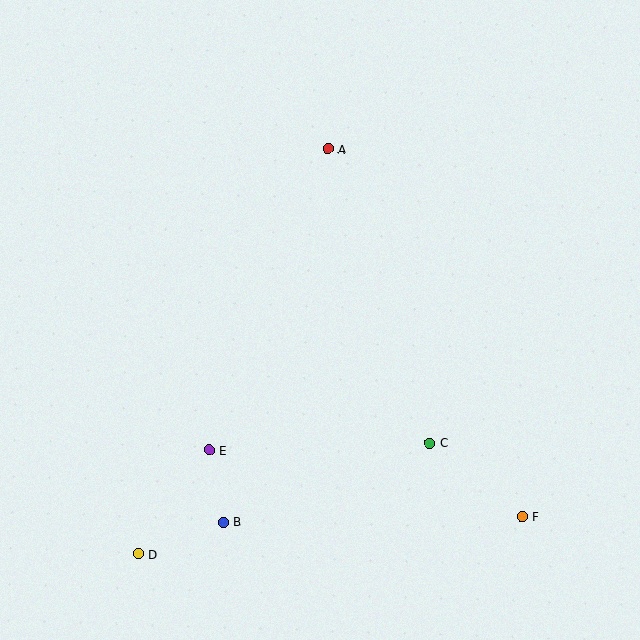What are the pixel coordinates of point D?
Point D is at (139, 554).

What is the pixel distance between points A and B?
The distance between A and B is 388 pixels.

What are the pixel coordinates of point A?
Point A is at (328, 149).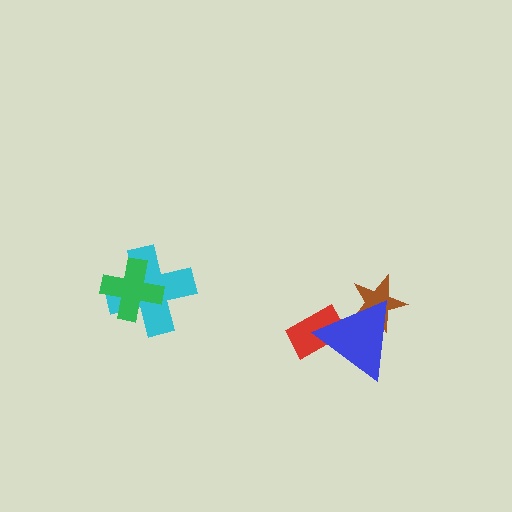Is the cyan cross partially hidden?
Yes, it is partially covered by another shape.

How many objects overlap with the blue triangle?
2 objects overlap with the blue triangle.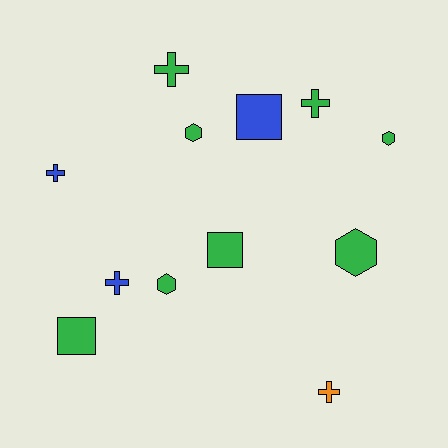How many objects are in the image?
There are 12 objects.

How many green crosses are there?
There are 2 green crosses.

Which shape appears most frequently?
Cross, with 5 objects.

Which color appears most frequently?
Green, with 8 objects.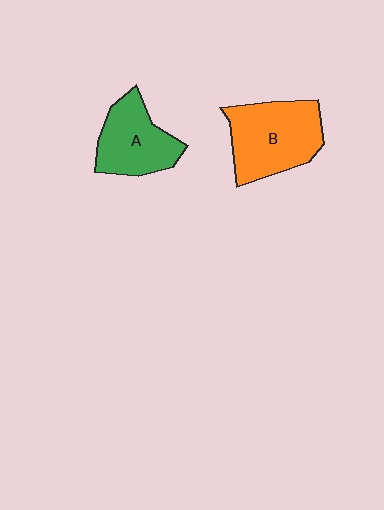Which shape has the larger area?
Shape B (orange).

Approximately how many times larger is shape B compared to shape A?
Approximately 1.3 times.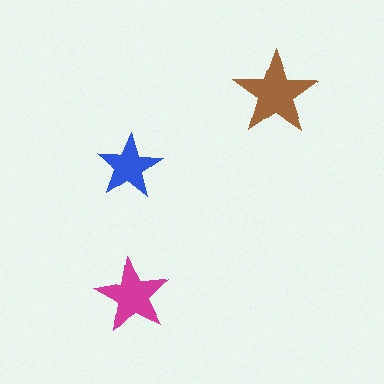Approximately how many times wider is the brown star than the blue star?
About 1.5 times wider.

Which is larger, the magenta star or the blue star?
The magenta one.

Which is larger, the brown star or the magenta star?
The brown one.